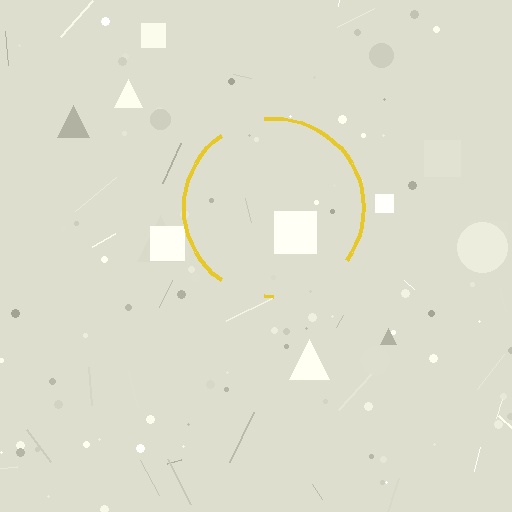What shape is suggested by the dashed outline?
The dashed outline suggests a circle.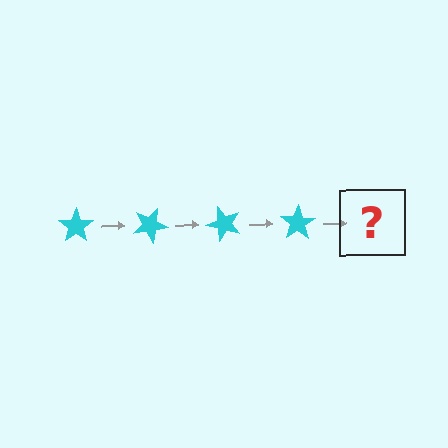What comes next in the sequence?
The next element should be a cyan star rotated 100 degrees.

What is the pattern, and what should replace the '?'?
The pattern is that the star rotates 25 degrees each step. The '?' should be a cyan star rotated 100 degrees.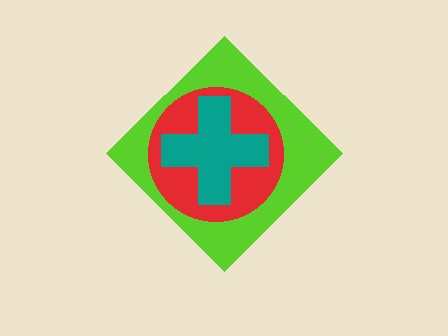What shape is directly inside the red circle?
The teal cross.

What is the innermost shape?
The teal cross.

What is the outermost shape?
The lime diamond.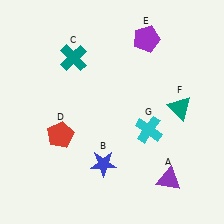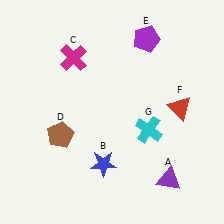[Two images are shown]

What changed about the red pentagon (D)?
In Image 1, D is red. In Image 2, it changed to brown.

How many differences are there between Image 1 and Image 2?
There are 3 differences between the two images.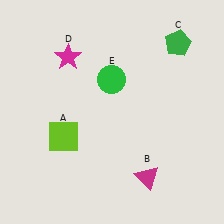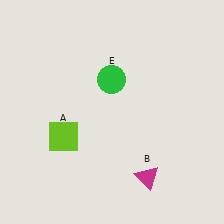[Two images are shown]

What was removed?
The green pentagon (C), the magenta star (D) were removed in Image 2.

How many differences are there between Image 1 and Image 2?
There are 2 differences between the two images.